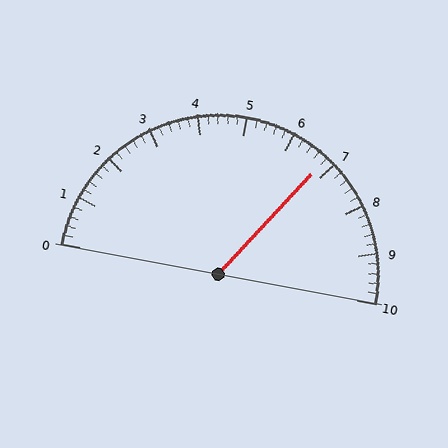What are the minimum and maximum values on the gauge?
The gauge ranges from 0 to 10.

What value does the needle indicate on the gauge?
The needle indicates approximately 6.8.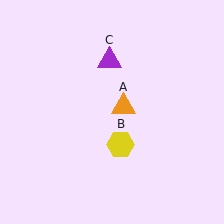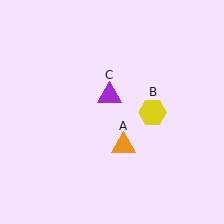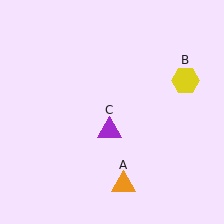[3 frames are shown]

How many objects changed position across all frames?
3 objects changed position: orange triangle (object A), yellow hexagon (object B), purple triangle (object C).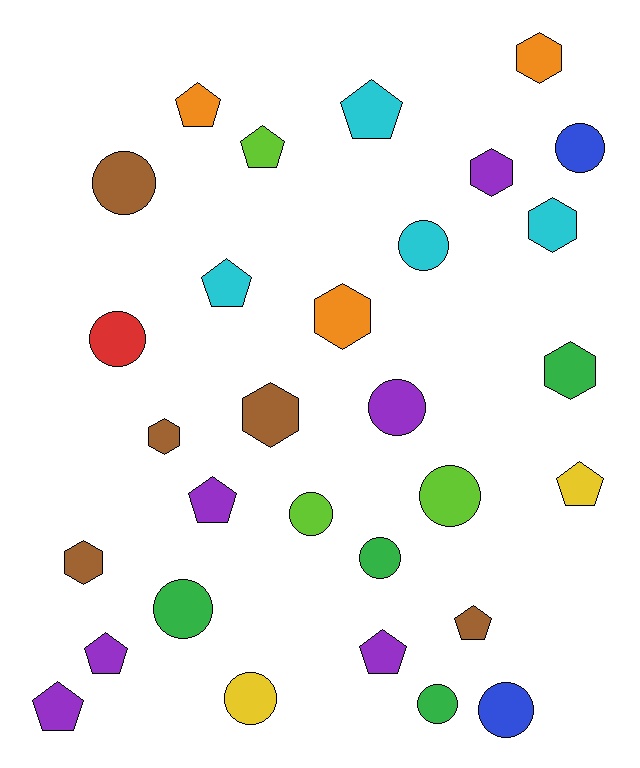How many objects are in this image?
There are 30 objects.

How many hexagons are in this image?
There are 8 hexagons.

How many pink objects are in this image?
There are no pink objects.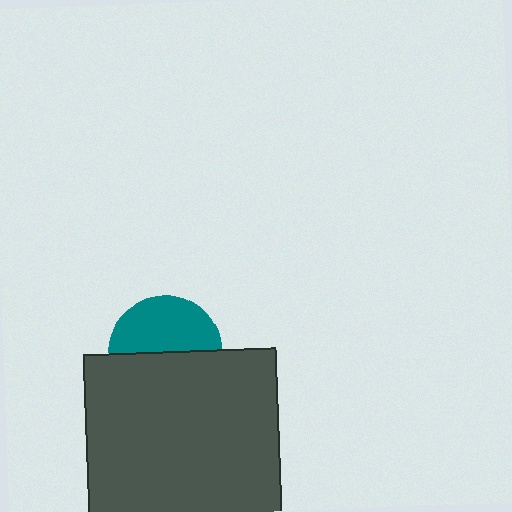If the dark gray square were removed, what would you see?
You would see the complete teal circle.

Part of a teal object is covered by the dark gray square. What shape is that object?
It is a circle.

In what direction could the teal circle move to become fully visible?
The teal circle could move up. That would shift it out from behind the dark gray square entirely.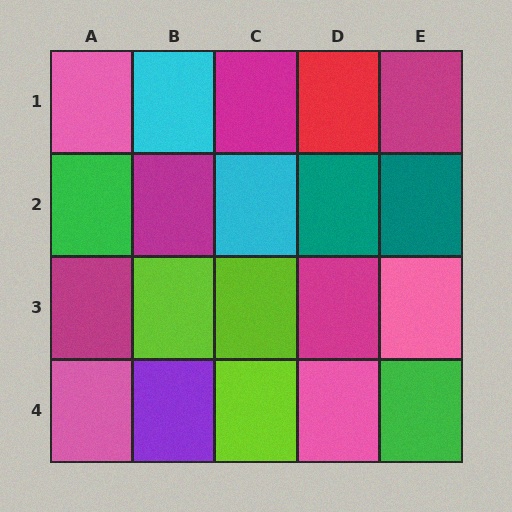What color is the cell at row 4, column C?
Lime.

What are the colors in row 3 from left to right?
Magenta, lime, lime, magenta, pink.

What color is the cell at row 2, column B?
Magenta.